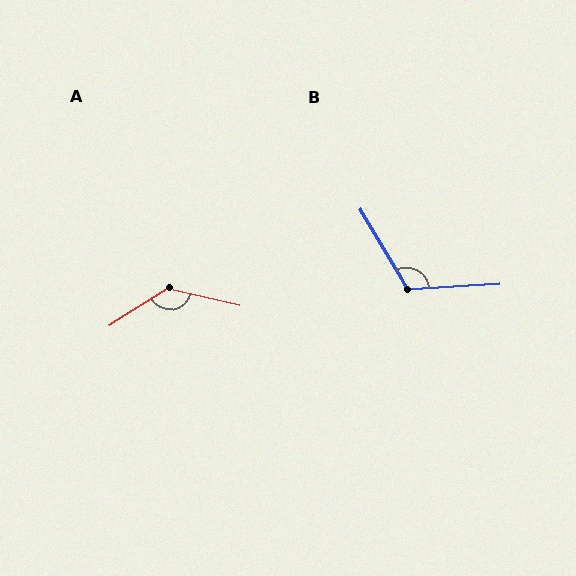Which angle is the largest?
A, at approximately 135 degrees.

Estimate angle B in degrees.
Approximately 117 degrees.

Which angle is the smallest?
B, at approximately 117 degrees.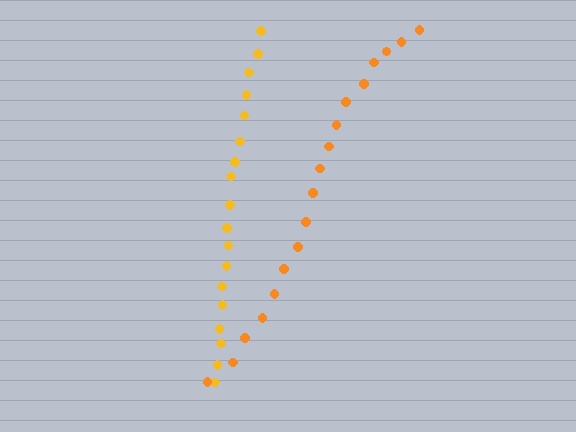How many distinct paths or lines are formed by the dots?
There are 2 distinct paths.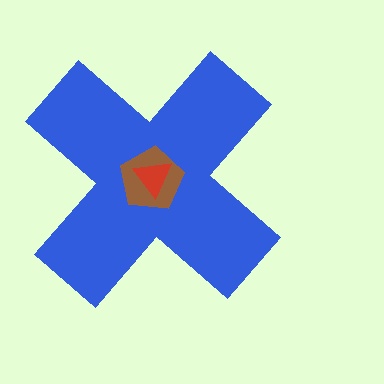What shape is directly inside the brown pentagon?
The red triangle.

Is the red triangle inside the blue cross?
Yes.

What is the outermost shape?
The blue cross.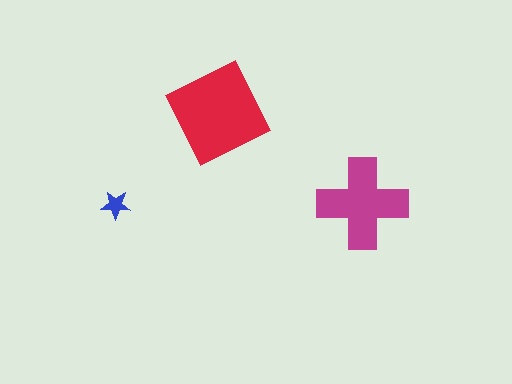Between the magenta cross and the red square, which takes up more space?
The red square.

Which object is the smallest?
The blue star.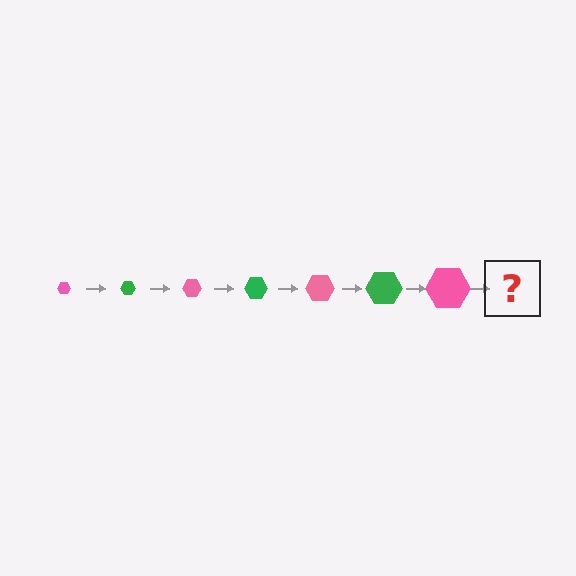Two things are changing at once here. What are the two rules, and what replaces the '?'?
The two rules are that the hexagon grows larger each step and the color cycles through pink and green. The '?' should be a green hexagon, larger than the previous one.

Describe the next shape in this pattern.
It should be a green hexagon, larger than the previous one.